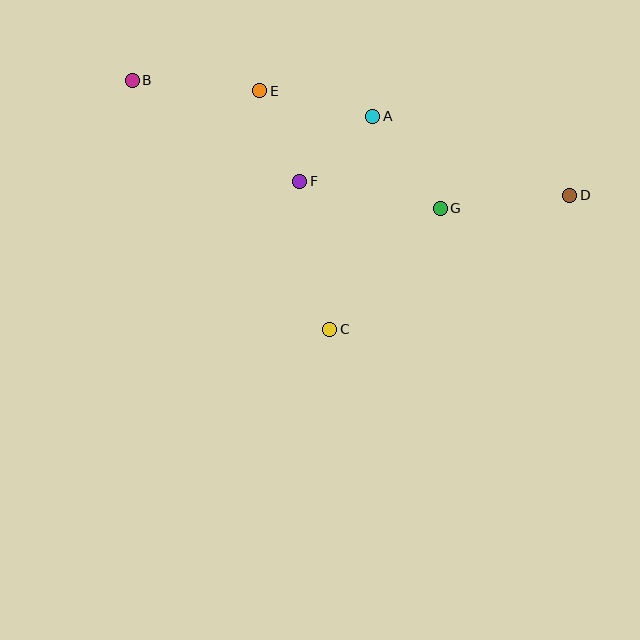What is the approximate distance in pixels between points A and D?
The distance between A and D is approximately 212 pixels.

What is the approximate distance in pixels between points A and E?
The distance between A and E is approximately 116 pixels.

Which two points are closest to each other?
Points A and F are closest to each other.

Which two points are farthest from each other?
Points B and D are farthest from each other.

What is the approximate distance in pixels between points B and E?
The distance between B and E is approximately 128 pixels.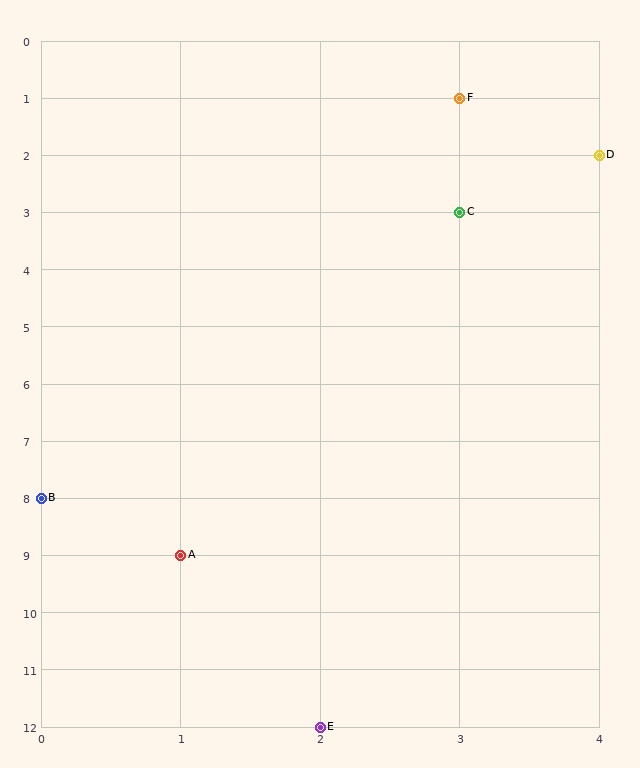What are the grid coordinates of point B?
Point B is at grid coordinates (0, 8).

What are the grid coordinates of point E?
Point E is at grid coordinates (2, 12).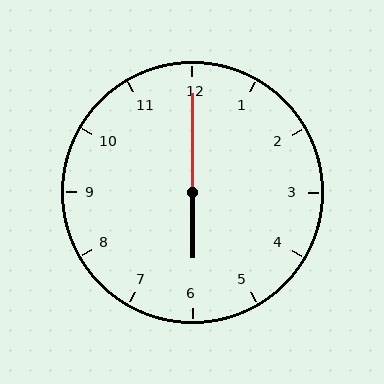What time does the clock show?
6:00.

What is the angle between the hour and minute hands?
Approximately 180 degrees.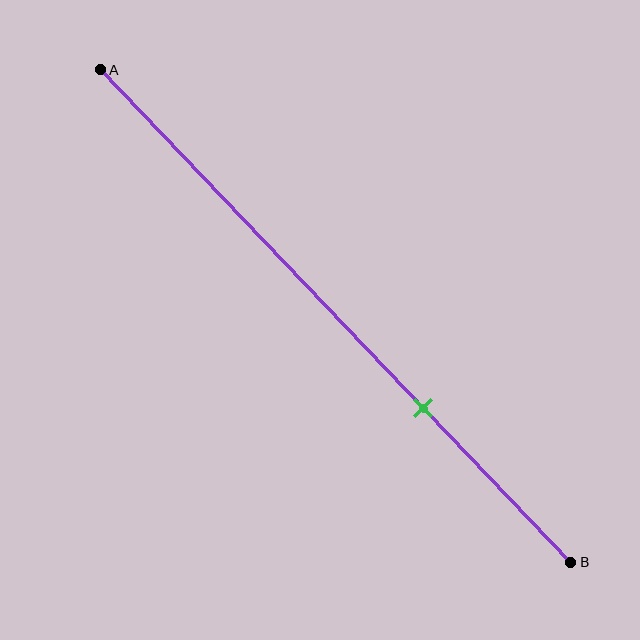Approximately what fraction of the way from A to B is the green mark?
The green mark is approximately 70% of the way from A to B.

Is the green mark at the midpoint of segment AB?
No, the mark is at about 70% from A, not at the 50% midpoint.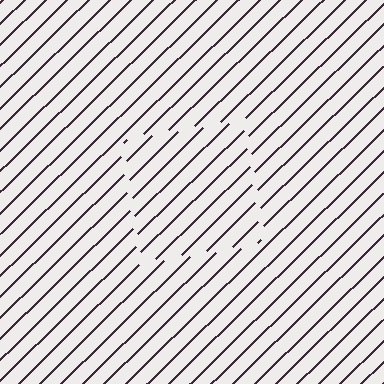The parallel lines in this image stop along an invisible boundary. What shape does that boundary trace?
An illusory square. The interior of the shape contains the same grating, shifted by half a period — the contour is defined by the phase discontinuity where line-ends from the inner and outer gratings abut.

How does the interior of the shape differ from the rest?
The interior of the shape contains the same grating, shifted by half a period — the contour is defined by the phase discontinuity where line-ends from the inner and outer gratings abut.